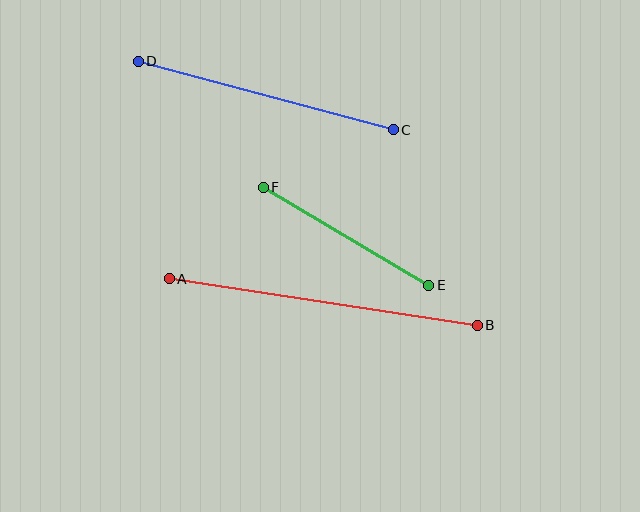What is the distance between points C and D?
The distance is approximately 264 pixels.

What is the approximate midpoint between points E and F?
The midpoint is at approximately (346, 236) pixels.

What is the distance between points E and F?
The distance is approximately 192 pixels.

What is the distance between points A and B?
The distance is approximately 311 pixels.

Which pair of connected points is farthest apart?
Points A and B are farthest apart.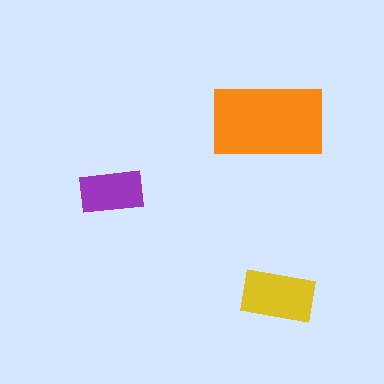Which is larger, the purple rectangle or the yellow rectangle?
The yellow one.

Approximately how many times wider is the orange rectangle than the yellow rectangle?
About 1.5 times wider.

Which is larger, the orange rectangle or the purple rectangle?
The orange one.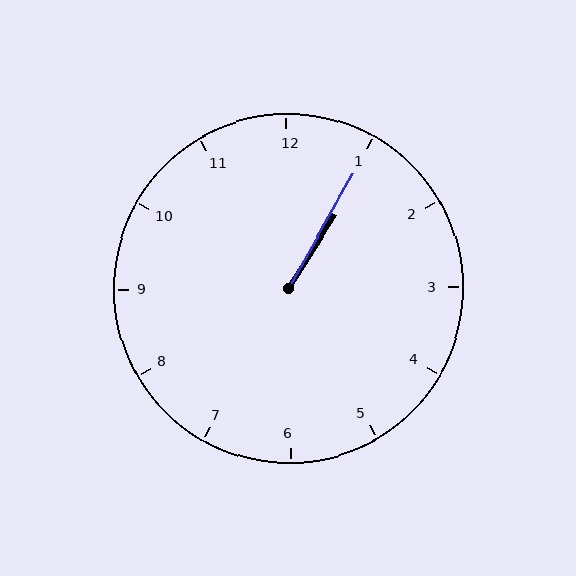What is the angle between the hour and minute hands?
Approximately 2 degrees.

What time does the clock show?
1:05.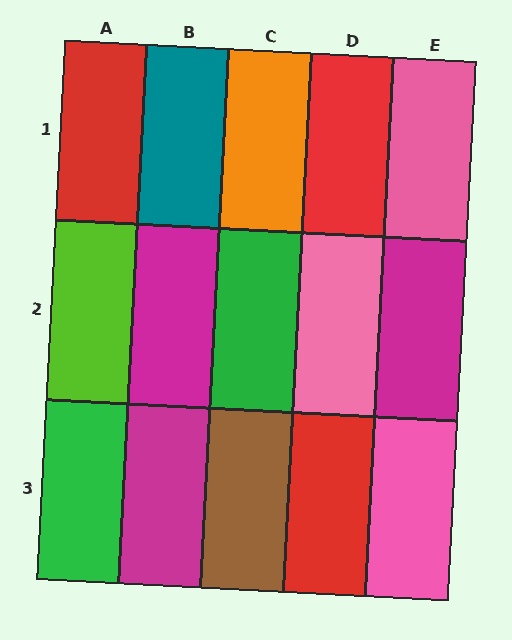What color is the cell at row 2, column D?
Pink.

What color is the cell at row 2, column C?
Green.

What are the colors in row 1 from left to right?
Red, teal, orange, red, pink.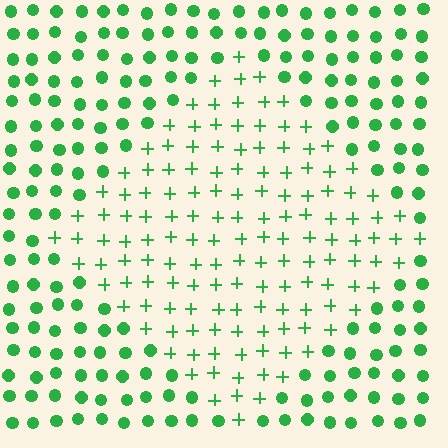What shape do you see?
I see a diamond.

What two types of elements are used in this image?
The image uses plus signs inside the diamond region and circles outside it.